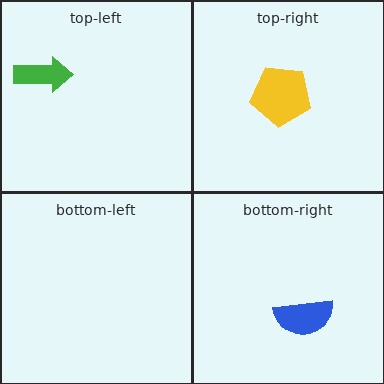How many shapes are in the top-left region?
1.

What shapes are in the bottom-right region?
The blue semicircle.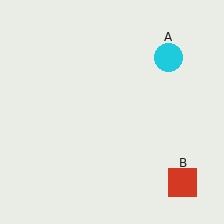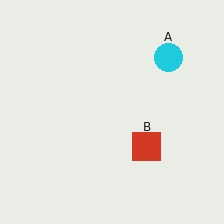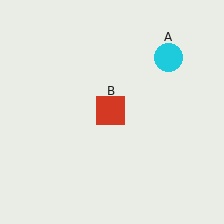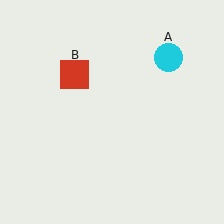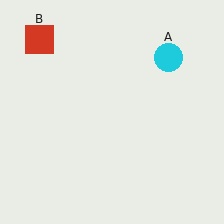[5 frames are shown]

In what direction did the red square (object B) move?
The red square (object B) moved up and to the left.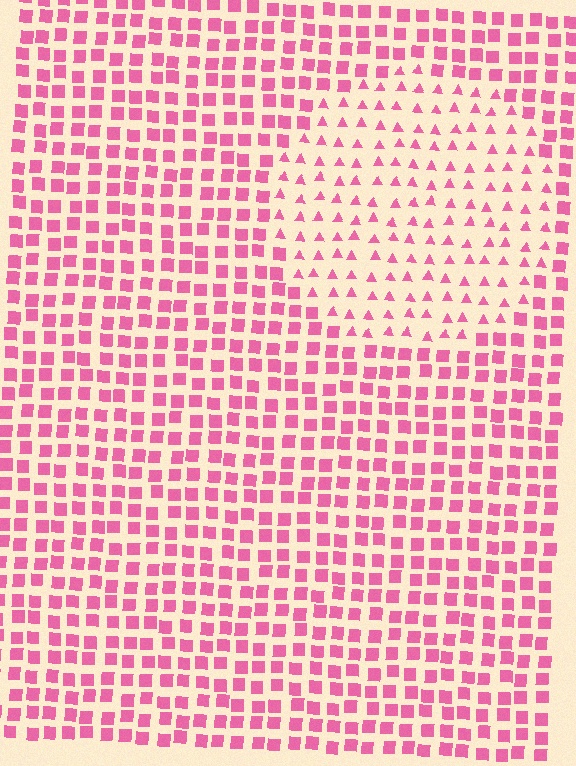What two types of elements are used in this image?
The image uses triangles inside the circle region and squares outside it.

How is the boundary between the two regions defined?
The boundary is defined by a change in element shape: triangles inside vs. squares outside. All elements share the same color and spacing.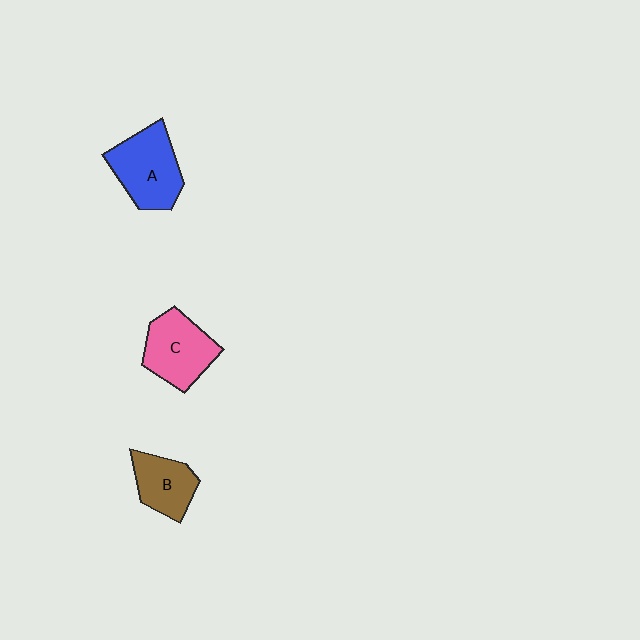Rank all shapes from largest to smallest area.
From largest to smallest: A (blue), C (pink), B (brown).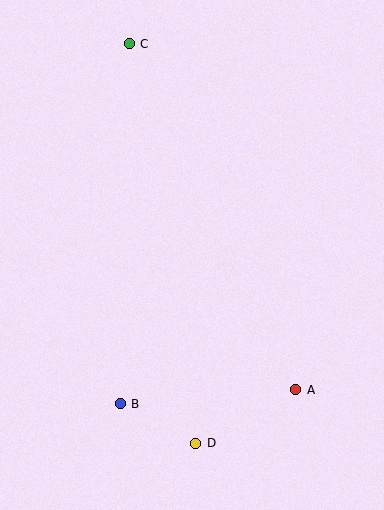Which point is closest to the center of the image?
Point B at (120, 404) is closest to the center.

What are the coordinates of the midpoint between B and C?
The midpoint between B and C is at (125, 224).